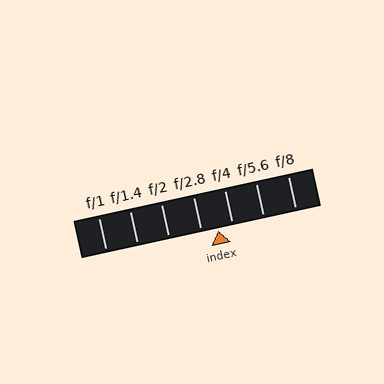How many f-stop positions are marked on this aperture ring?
There are 7 f-stop positions marked.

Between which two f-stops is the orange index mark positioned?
The index mark is between f/2.8 and f/4.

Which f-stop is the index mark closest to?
The index mark is closest to f/4.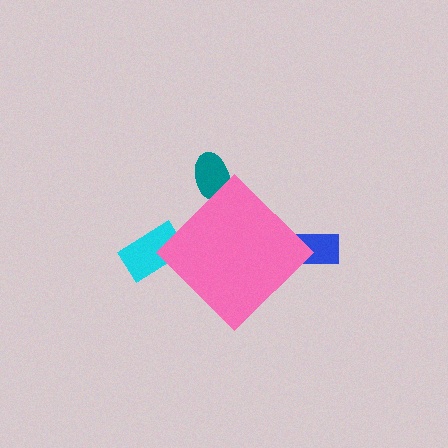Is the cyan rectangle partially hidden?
Yes, the cyan rectangle is partially hidden behind the pink diamond.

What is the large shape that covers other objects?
A pink diamond.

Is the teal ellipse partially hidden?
Yes, the teal ellipse is partially hidden behind the pink diamond.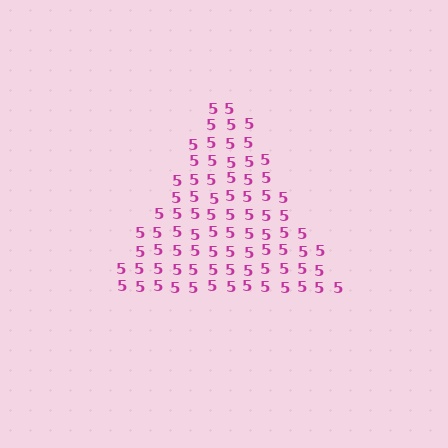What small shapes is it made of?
It is made of small digit 5's.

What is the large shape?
The large shape is a triangle.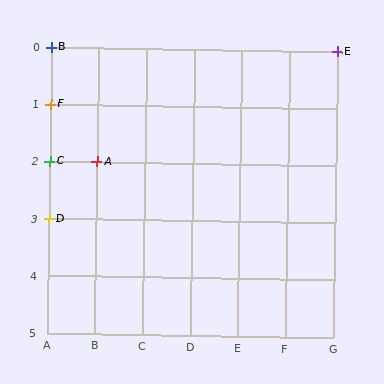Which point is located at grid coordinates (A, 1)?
Point F is at (A, 1).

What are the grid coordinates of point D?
Point D is at grid coordinates (A, 3).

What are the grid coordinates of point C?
Point C is at grid coordinates (A, 2).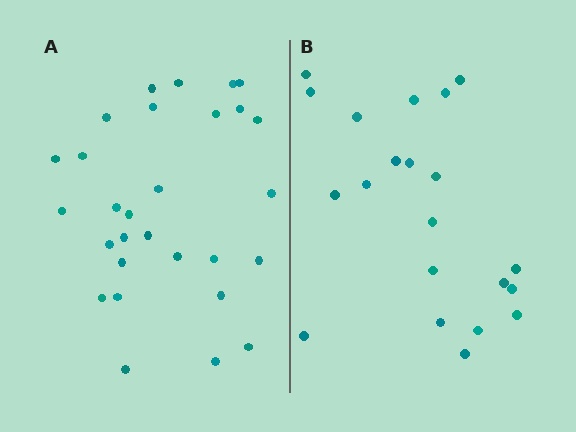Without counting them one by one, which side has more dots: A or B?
Region A (the left region) has more dots.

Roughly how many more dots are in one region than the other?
Region A has roughly 8 or so more dots than region B.